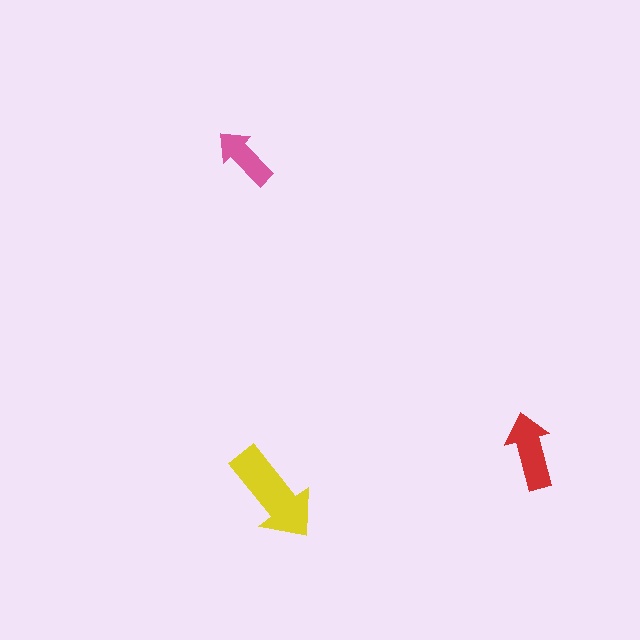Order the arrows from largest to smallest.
the yellow one, the red one, the pink one.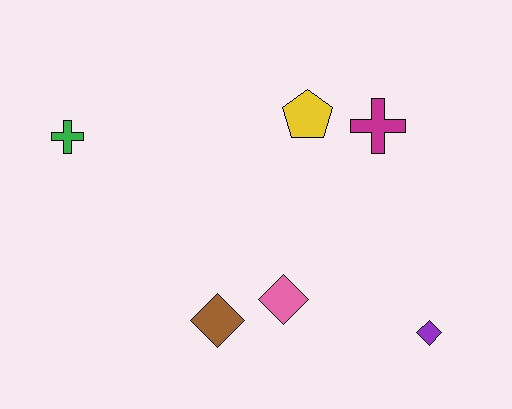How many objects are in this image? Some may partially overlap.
There are 6 objects.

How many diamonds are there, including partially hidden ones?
There are 3 diamonds.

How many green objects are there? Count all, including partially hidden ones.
There is 1 green object.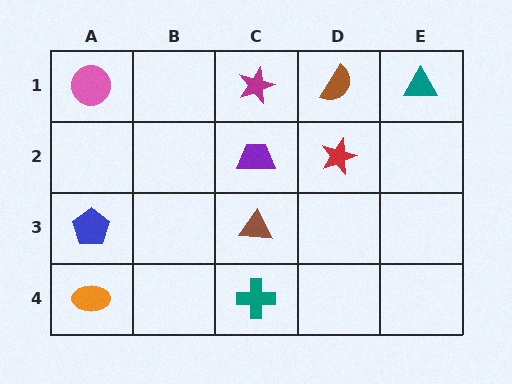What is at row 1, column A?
A pink circle.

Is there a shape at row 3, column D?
No, that cell is empty.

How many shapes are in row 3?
2 shapes.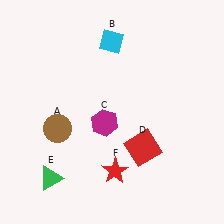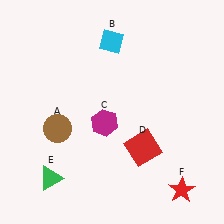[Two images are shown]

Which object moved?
The red star (F) moved right.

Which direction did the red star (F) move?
The red star (F) moved right.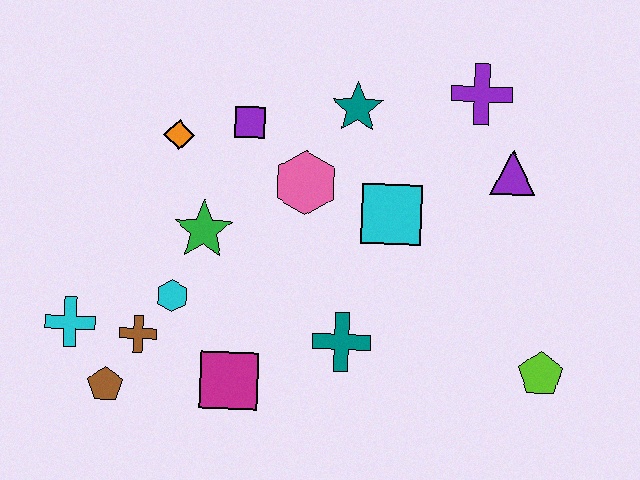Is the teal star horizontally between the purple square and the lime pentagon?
Yes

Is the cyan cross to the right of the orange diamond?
No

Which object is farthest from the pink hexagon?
The lime pentagon is farthest from the pink hexagon.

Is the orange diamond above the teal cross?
Yes